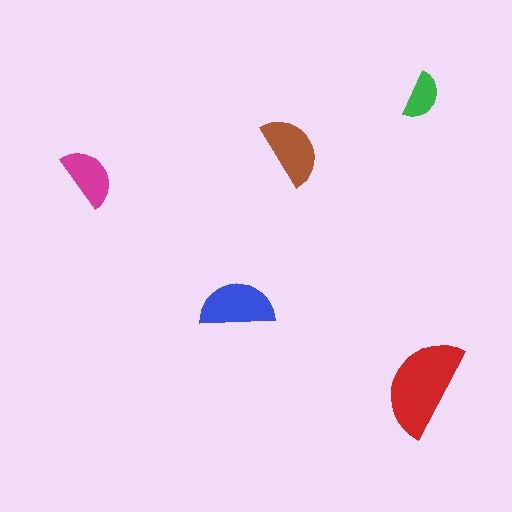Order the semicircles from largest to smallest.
the red one, the blue one, the brown one, the magenta one, the green one.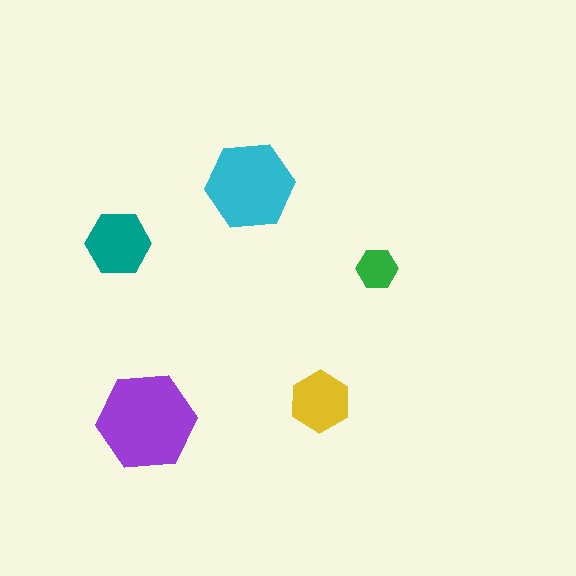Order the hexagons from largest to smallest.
the purple one, the cyan one, the teal one, the yellow one, the green one.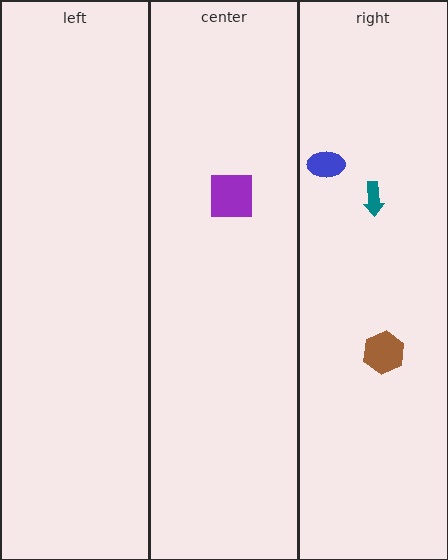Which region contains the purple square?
The center region.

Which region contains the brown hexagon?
The right region.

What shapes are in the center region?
The purple square.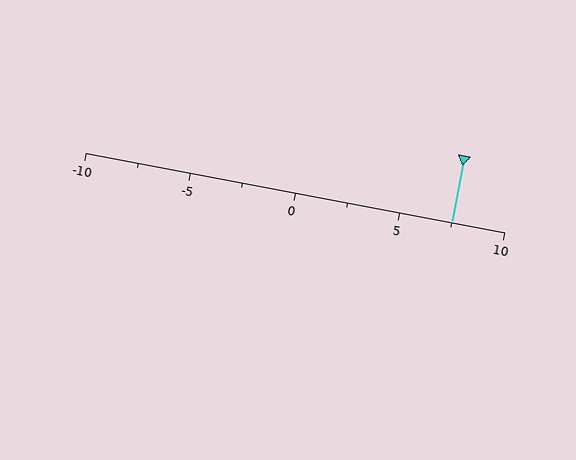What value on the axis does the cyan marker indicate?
The marker indicates approximately 7.5.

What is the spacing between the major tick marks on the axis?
The major ticks are spaced 5 apart.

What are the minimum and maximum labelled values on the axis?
The axis runs from -10 to 10.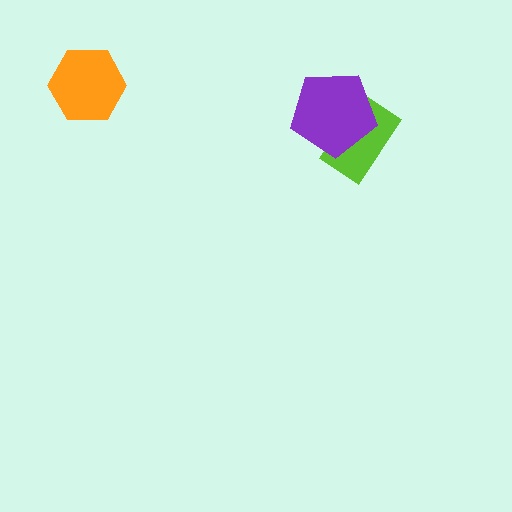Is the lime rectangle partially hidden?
Yes, it is partially covered by another shape.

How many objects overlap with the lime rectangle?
1 object overlaps with the lime rectangle.